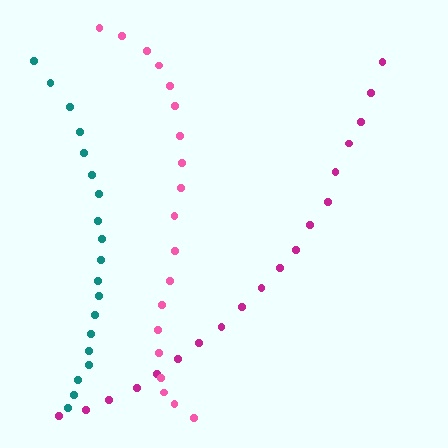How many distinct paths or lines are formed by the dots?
There are 3 distinct paths.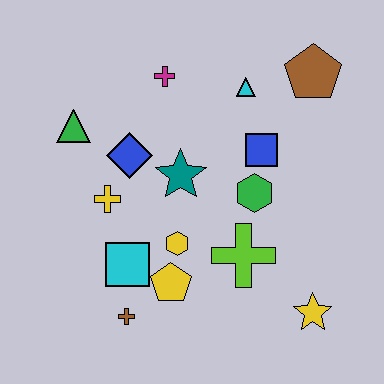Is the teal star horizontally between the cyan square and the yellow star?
Yes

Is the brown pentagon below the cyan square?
No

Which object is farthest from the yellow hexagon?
The brown pentagon is farthest from the yellow hexagon.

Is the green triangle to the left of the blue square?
Yes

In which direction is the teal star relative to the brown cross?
The teal star is above the brown cross.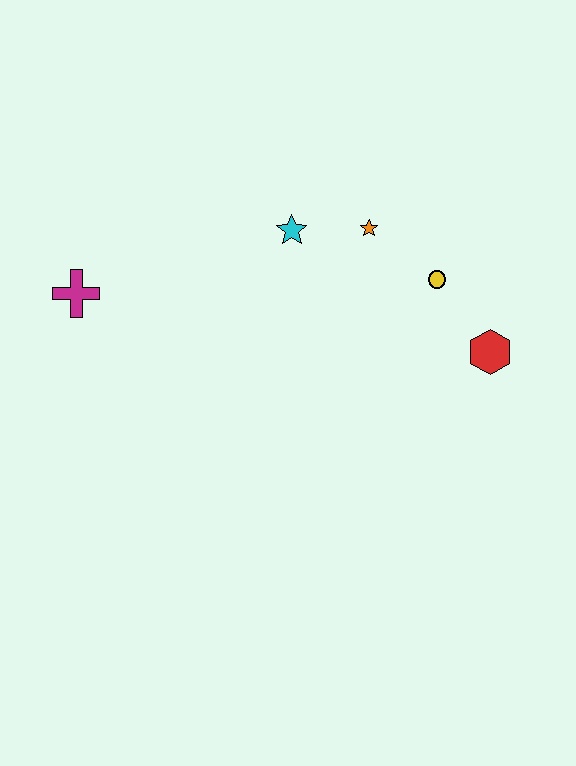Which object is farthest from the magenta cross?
The red hexagon is farthest from the magenta cross.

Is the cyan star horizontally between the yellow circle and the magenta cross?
Yes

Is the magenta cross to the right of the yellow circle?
No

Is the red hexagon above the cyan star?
No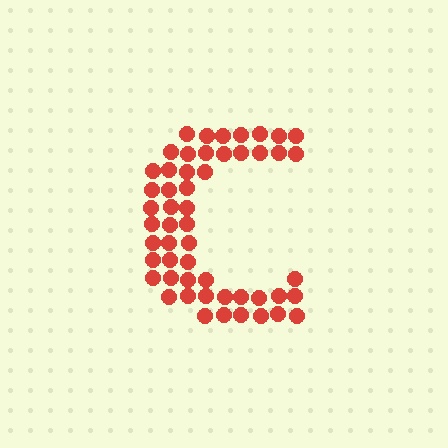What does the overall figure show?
The overall figure shows the letter C.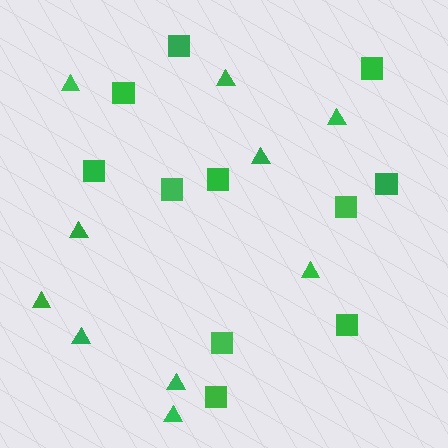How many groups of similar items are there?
There are 2 groups: one group of triangles (10) and one group of squares (11).